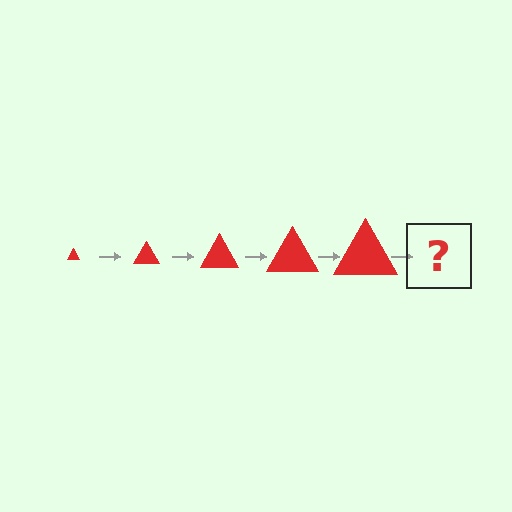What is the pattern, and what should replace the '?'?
The pattern is that the triangle gets progressively larger each step. The '?' should be a red triangle, larger than the previous one.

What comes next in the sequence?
The next element should be a red triangle, larger than the previous one.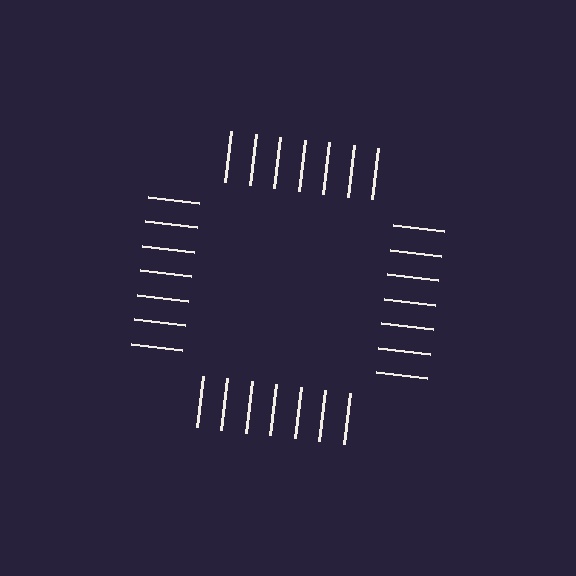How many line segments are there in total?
28 — 7 along each of the 4 edges.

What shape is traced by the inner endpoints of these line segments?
An illusory square — the line segments terminate on its edges but no continuous stroke is drawn.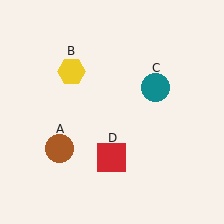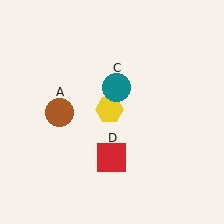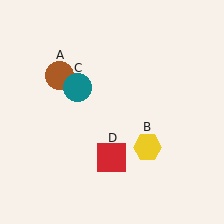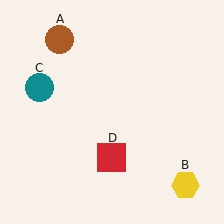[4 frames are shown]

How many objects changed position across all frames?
3 objects changed position: brown circle (object A), yellow hexagon (object B), teal circle (object C).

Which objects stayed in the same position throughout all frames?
Red square (object D) remained stationary.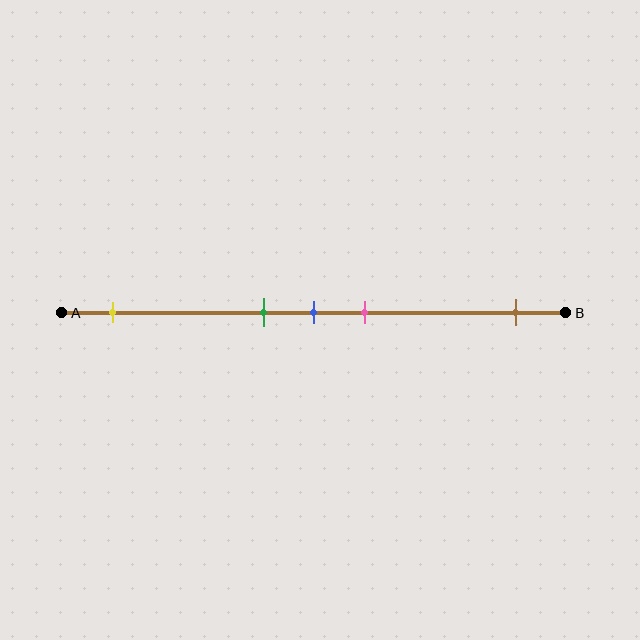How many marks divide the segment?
There are 5 marks dividing the segment.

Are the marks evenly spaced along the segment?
No, the marks are not evenly spaced.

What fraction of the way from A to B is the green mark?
The green mark is approximately 40% (0.4) of the way from A to B.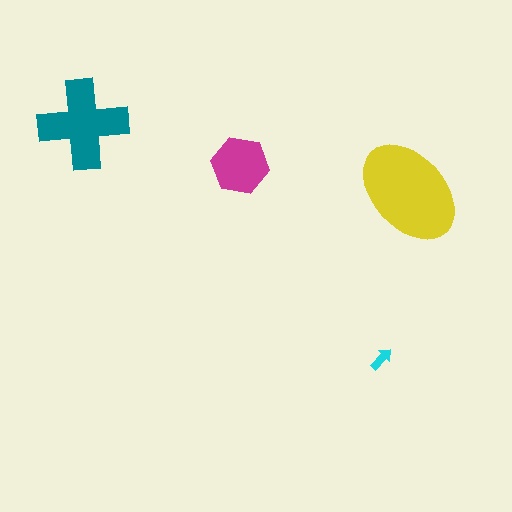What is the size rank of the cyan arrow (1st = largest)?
4th.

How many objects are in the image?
There are 4 objects in the image.